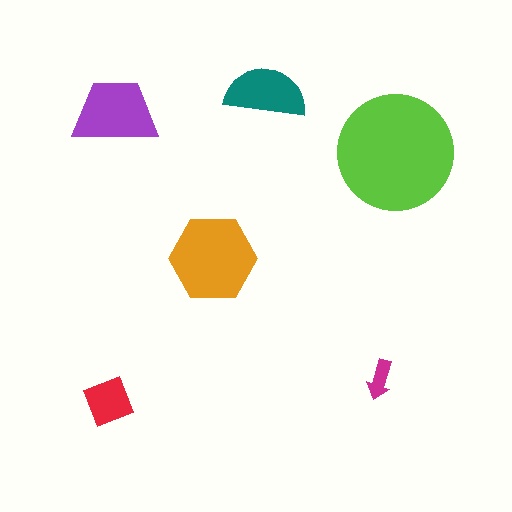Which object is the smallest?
The magenta arrow.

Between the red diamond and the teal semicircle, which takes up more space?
The teal semicircle.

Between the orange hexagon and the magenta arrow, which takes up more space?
The orange hexagon.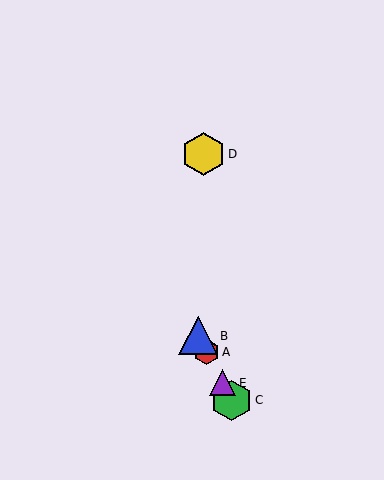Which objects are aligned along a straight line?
Objects A, B, C, E are aligned along a straight line.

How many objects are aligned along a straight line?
4 objects (A, B, C, E) are aligned along a straight line.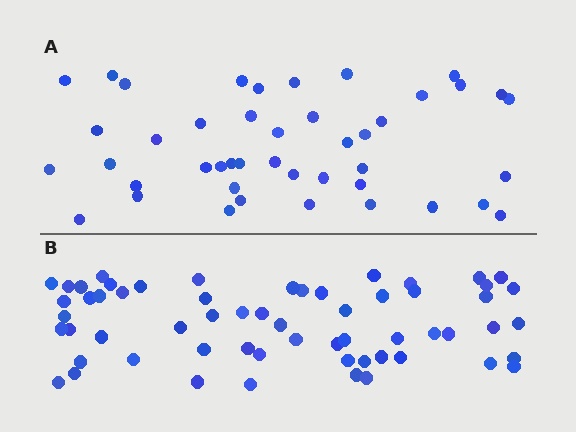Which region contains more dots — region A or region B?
Region B (the bottom region) has more dots.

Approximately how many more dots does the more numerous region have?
Region B has approximately 15 more dots than region A.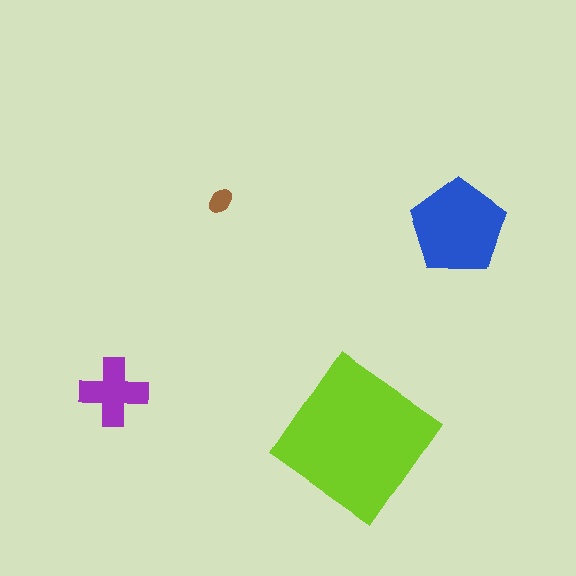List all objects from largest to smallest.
The lime diamond, the blue pentagon, the purple cross, the brown ellipse.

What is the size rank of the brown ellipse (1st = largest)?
4th.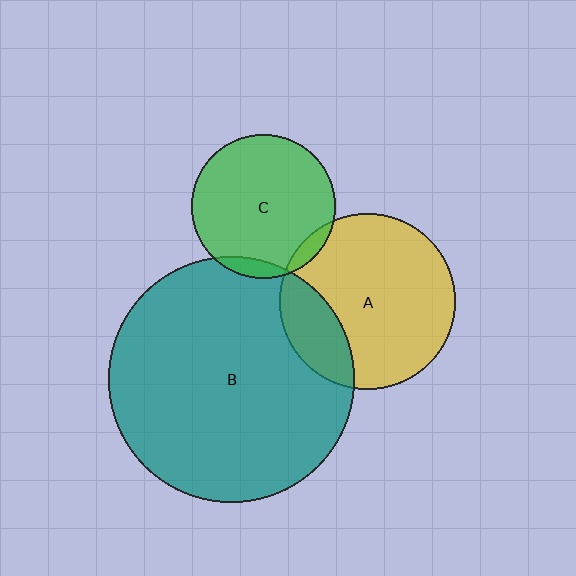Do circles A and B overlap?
Yes.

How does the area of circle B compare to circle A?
Approximately 1.9 times.